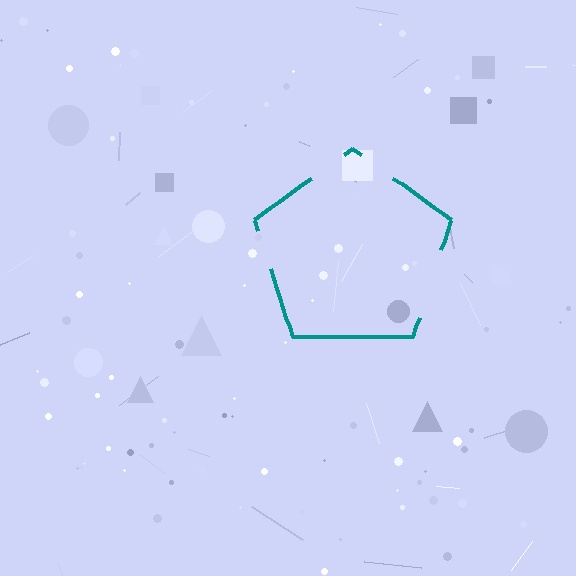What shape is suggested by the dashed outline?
The dashed outline suggests a pentagon.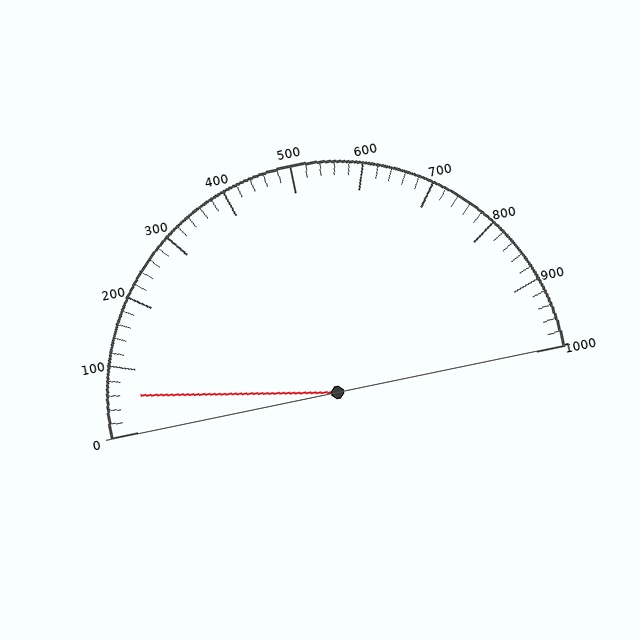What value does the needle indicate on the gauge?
The needle indicates approximately 60.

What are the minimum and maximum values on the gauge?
The gauge ranges from 0 to 1000.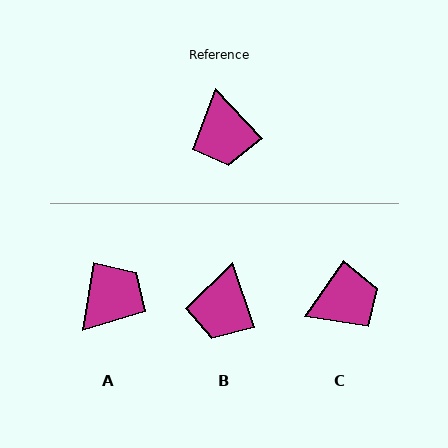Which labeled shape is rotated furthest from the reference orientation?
A, about 128 degrees away.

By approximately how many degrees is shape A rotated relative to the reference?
Approximately 128 degrees counter-clockwise.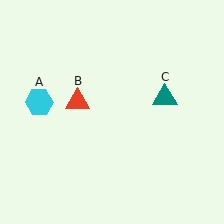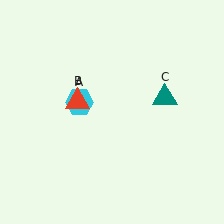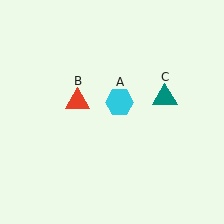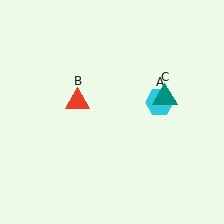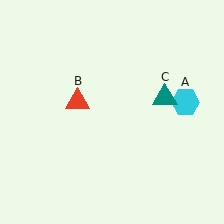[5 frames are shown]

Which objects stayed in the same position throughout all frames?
Red triangle (object B) and teal triangle (object C) remained stationary.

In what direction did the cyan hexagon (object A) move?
The cyan hexagon (object A) moved right.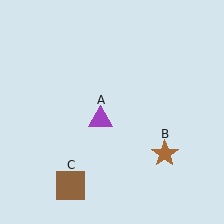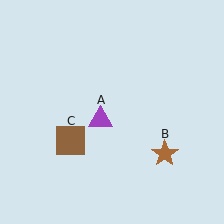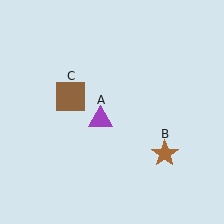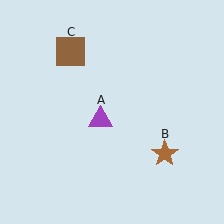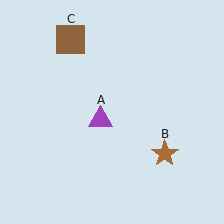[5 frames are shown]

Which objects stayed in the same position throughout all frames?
Purple triangle (object A) and brown star (object B) remained stationary.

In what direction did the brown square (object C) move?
The brown square (object C) moved up.